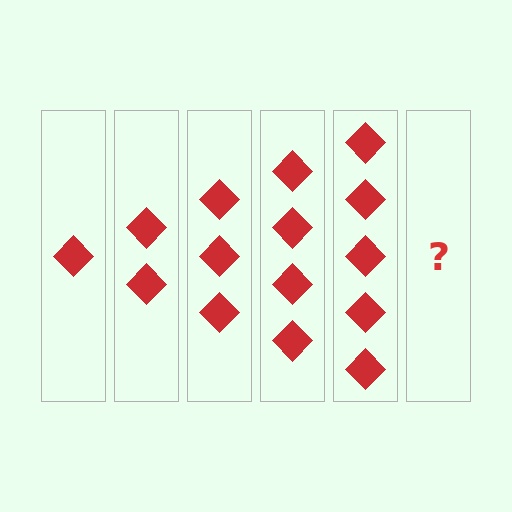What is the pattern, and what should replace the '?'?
The pattern is that each step adds one more diamond. The '?' should be 6 diamonds.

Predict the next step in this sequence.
The next step is 6 diamonds.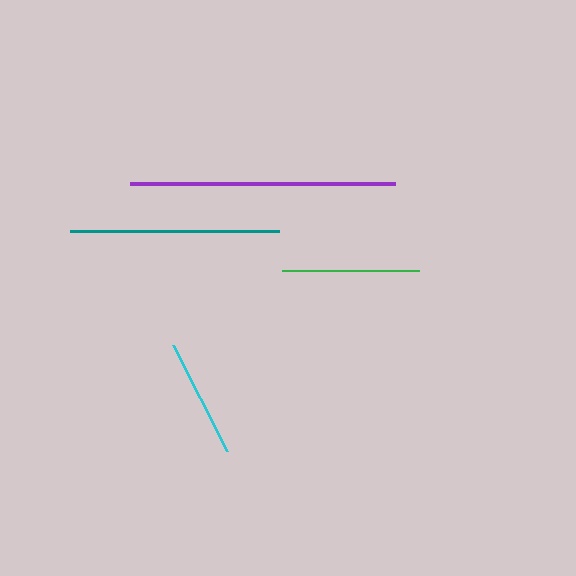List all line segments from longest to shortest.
From longest to shortest: purple, teal, green, cyan.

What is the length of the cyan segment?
The cyan segment is approximately 119 pixels long.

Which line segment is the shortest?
The cyan line is the shortest at approximately 119 pixels.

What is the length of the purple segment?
The purple segment is approximately 265 pixels long.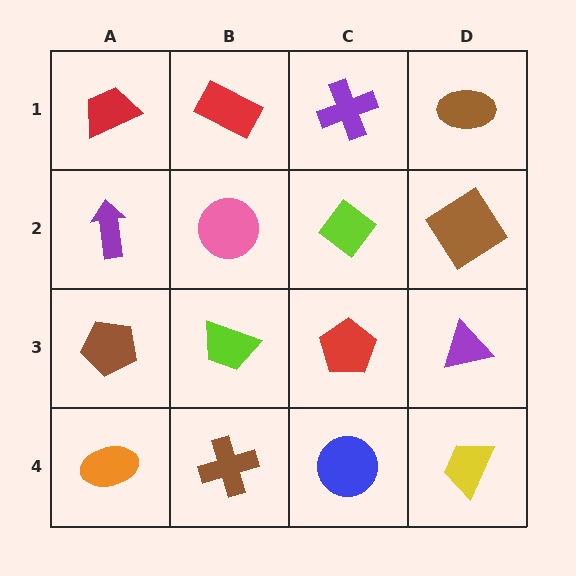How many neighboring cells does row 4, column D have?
2.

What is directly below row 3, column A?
An orange ellipse.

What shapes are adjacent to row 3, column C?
A lime diamond (row 2, column C), a blue circle (row 4, column C), a lime trapezoid (row 3, column B), a purple triangle (row 3, column D).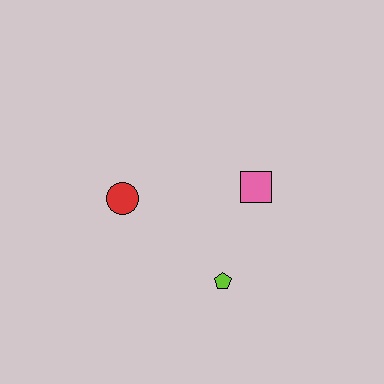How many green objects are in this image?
There are no green objects.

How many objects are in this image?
There are 3 objects.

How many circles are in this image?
There is 1 circle.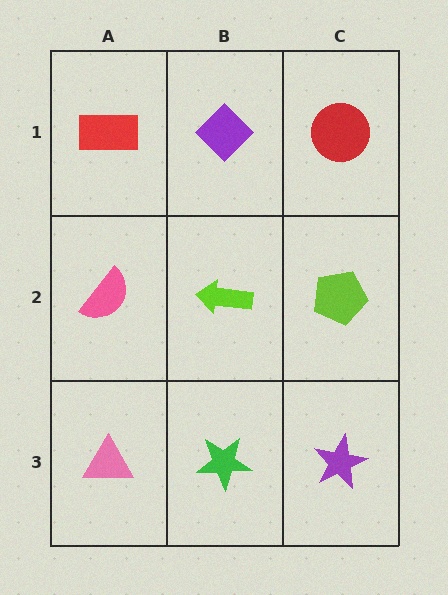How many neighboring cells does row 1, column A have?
2.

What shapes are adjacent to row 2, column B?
A purple diamond (row 1, column B), a green star (row 3, column B), a pink semicircle (row 2, column A), a lime pentagon (row 2, column C).